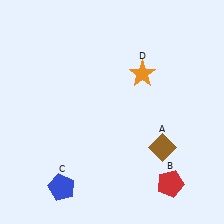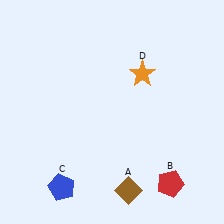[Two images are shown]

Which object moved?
The brown diamond (A) moved down.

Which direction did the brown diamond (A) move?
The brown diamond (A) moved down.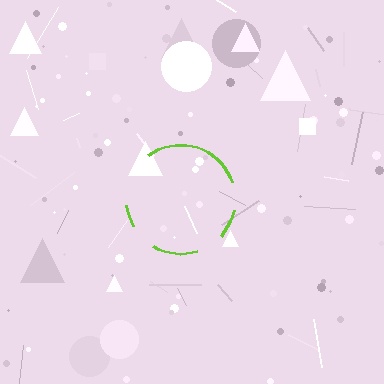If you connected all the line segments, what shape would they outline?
They would outline a circle.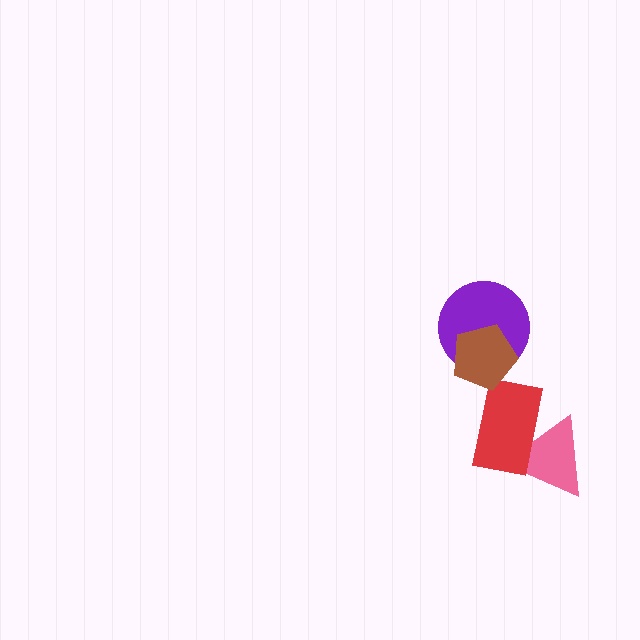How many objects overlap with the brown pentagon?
1 object overlaps with the brown pentagon.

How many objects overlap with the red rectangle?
1 object overlaps with the red rectangle.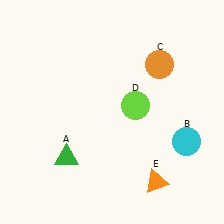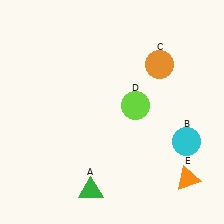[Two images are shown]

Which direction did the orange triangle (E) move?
The orange triangle (E) moved right.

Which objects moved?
The objects that moved are: the green triangle (A), the orange triangle (E).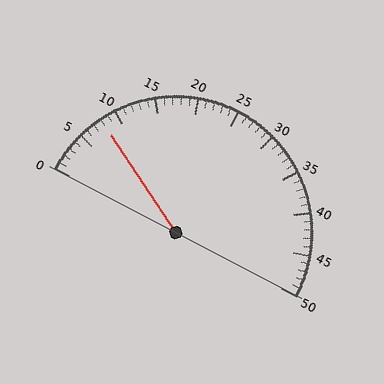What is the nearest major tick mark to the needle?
The nearest major tick mark is 10.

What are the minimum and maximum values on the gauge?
The gauge ranges from 0 to 50.